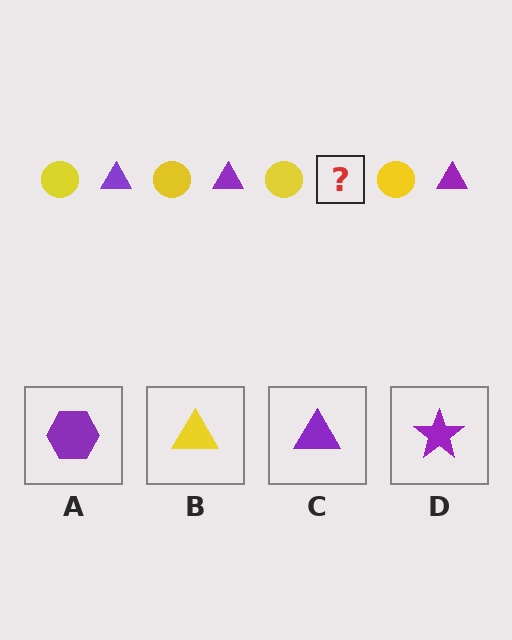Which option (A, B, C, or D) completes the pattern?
C.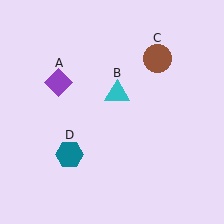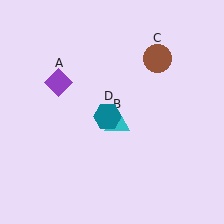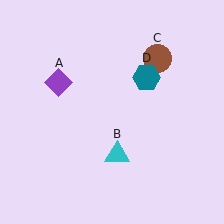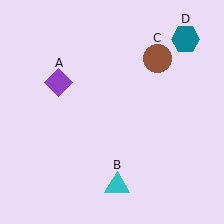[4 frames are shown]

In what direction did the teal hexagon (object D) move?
The teal hexagon (object D) moved up and to the right.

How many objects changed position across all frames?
2 objects changed position: cyan triangle (object B), teal hexagon (object D).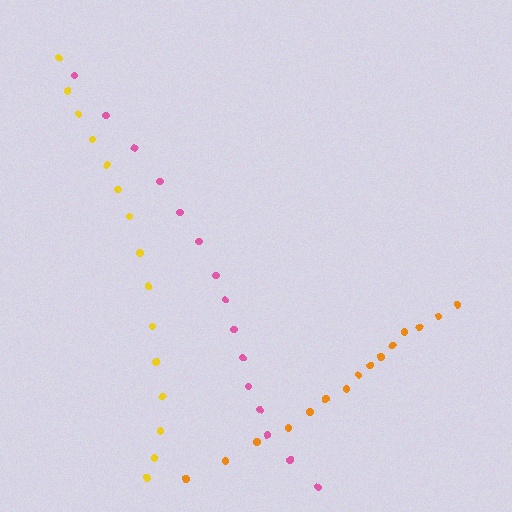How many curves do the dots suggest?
There are 3 distinct paths.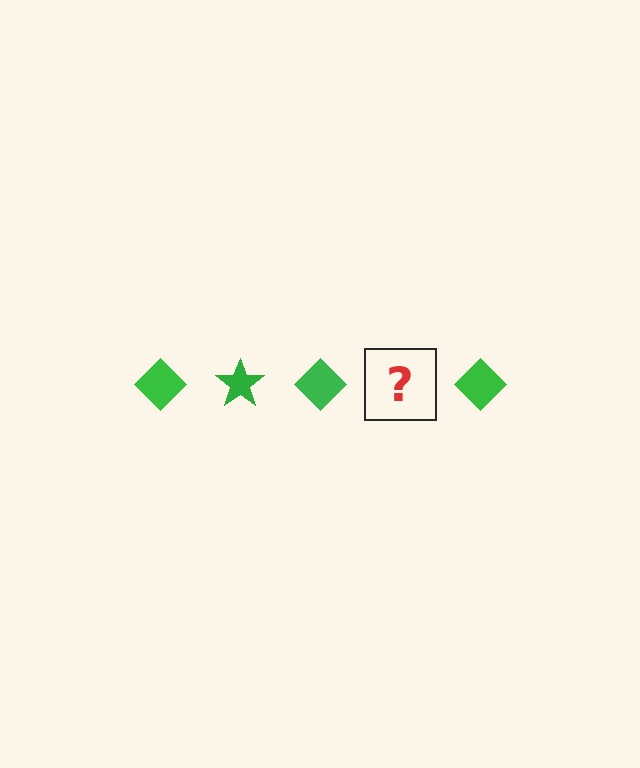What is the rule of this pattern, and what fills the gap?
The rule is that the pattern cycles through diamond, star shapes in green. The gap should be filled with a green star.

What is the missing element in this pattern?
The missing element is a green star.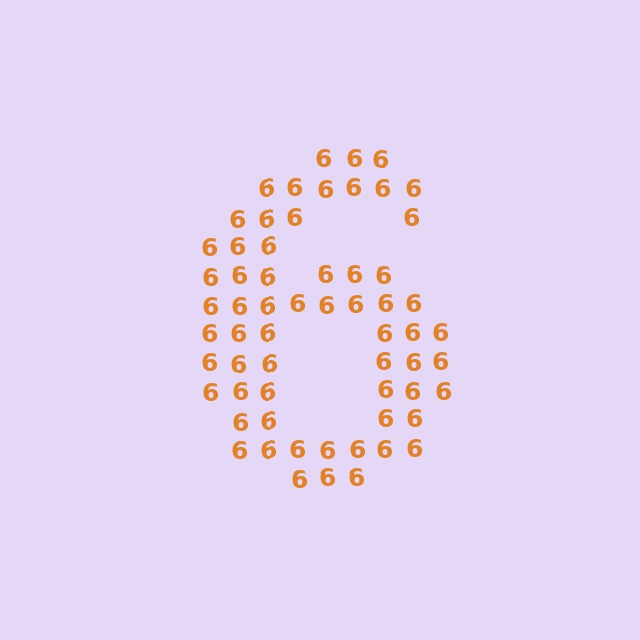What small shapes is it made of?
It is made of small digit 6's.